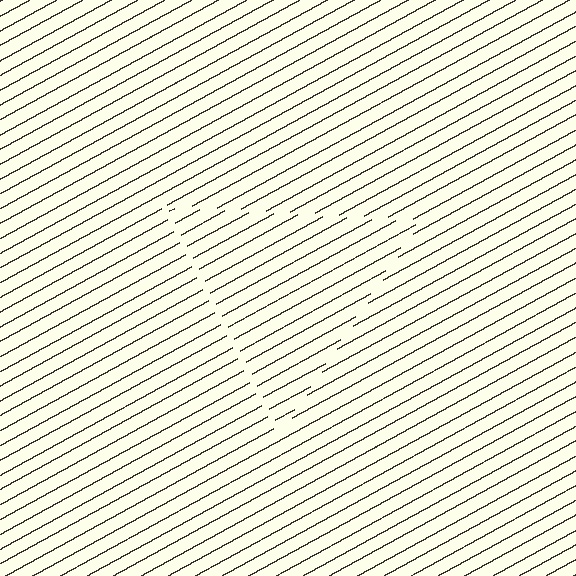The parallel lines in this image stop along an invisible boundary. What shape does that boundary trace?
An illusory triangle. The interior of the shape contains the same grating, shifted by half a period — the contour is defined by the phase discontinuity where line-ends from the inner and outer gratings abut.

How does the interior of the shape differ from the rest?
The interior of the shape contains the same grating, shifted by half a period — the contour is defined by the phase discontinuity where line-ends from the inner and outer gratings abut.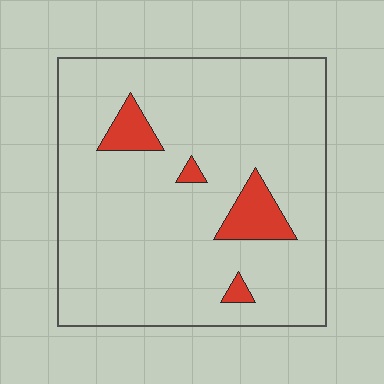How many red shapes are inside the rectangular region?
4.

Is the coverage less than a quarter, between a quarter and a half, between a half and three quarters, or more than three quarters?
Less than a quarter.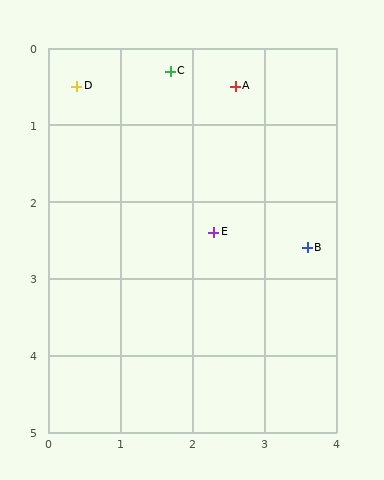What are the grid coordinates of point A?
Point A is at approximately (2.6, 0.5).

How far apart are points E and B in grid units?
Points E and B are about 1.3 grid units apart.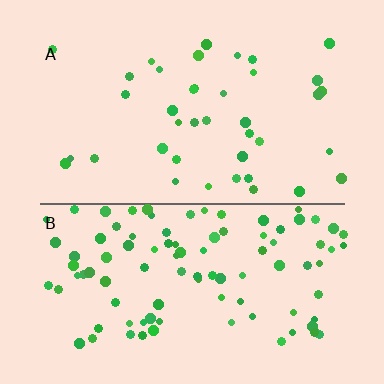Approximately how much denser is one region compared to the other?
Approximately 2.5× — region B over region A.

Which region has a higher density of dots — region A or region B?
B (the bottom).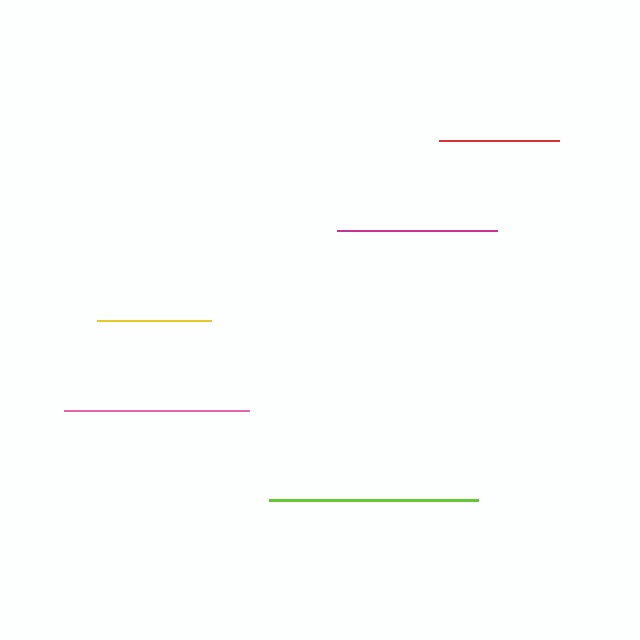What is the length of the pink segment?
The pink segment is approximately 185 pixels long.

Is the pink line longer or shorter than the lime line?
The lime line is longer than the pink line.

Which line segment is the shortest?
The yellow line is the shortest at approximately 114 pixels.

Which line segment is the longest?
The lime line is the longest at approximately 209 pixels.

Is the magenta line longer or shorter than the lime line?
The lime line is longer than the magenta line.